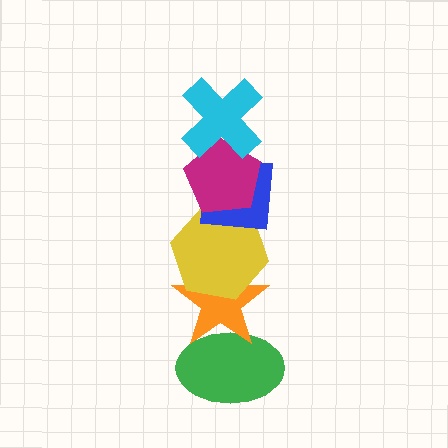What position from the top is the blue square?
The blue square is 3rd from the top.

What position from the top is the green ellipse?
The green ellipse is 6th from the top.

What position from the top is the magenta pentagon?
The magenta pentagon is 2nd from the top.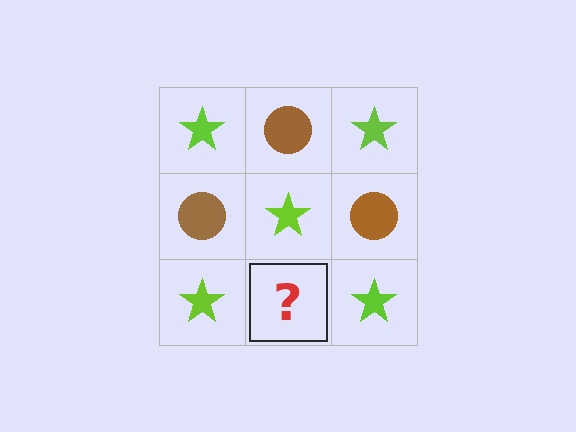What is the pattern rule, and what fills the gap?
The rule is that it alternates lime star and brown circle in a checkerboard pattern. The gap should be filled with a brown circle.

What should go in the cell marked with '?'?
The missing cell should contain a brown circle.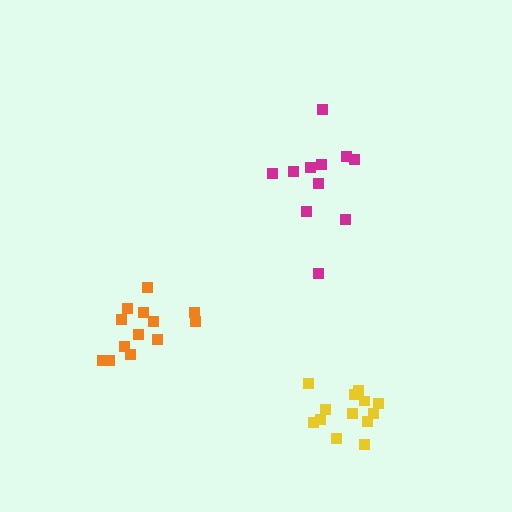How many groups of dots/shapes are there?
There are 3 groups.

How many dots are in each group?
Group 1: 13 dots, Group 2: 13 dots, Group 3: 11 dots (37 total).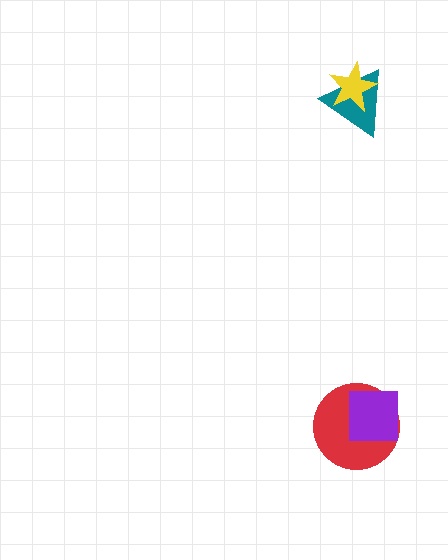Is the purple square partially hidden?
No, no other shape covers it.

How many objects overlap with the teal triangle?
1 object overlaps with the teal triangle.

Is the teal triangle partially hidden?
Yes, it is partially covered by another shape.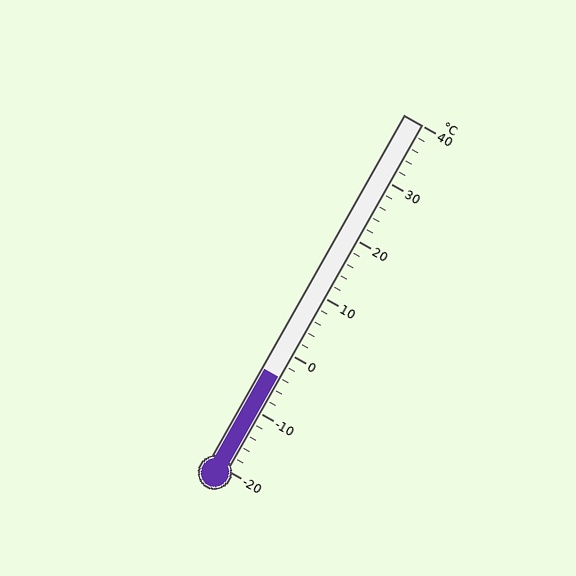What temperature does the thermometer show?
The thermometer shows approximately -4°C.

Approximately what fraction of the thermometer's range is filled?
The thermometer is filled to approximately 25% of its range.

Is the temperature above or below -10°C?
The temperature is above -10°C.